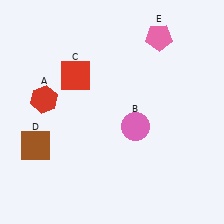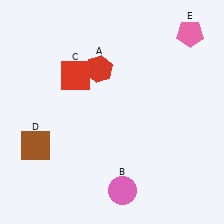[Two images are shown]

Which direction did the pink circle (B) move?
The pink circle (B) moved down.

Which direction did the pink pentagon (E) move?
The pink pentagon (E) moved right.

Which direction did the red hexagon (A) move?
The red hexagon (A) moved right.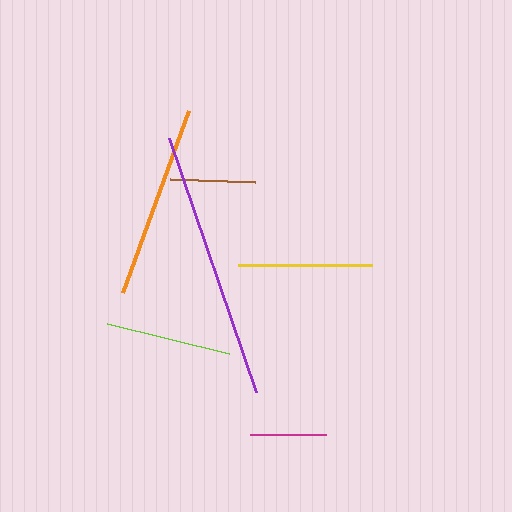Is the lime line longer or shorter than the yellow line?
The yellow line is longer than the lime line.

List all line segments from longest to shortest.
From longest to shortest: purple, orange, yellow, lime, brown, magenta.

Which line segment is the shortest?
The magenta line is the shortest at approximately 77 pixels.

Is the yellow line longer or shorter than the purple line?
The purple line is longer than the yellow line.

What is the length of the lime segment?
The lime segment is approximately 126 pixels long.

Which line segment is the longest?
The purple line is the longest at approximately 268 pixels.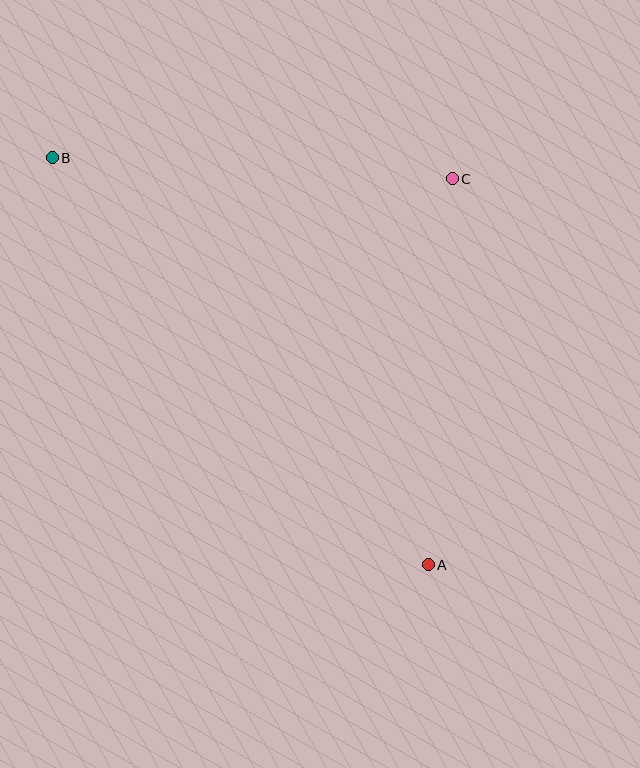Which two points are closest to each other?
Points A and C are closest to each other.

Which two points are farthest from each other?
Points A and B are farthest from each other.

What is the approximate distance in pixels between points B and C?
The distance between B and C is approximately 400 pixels.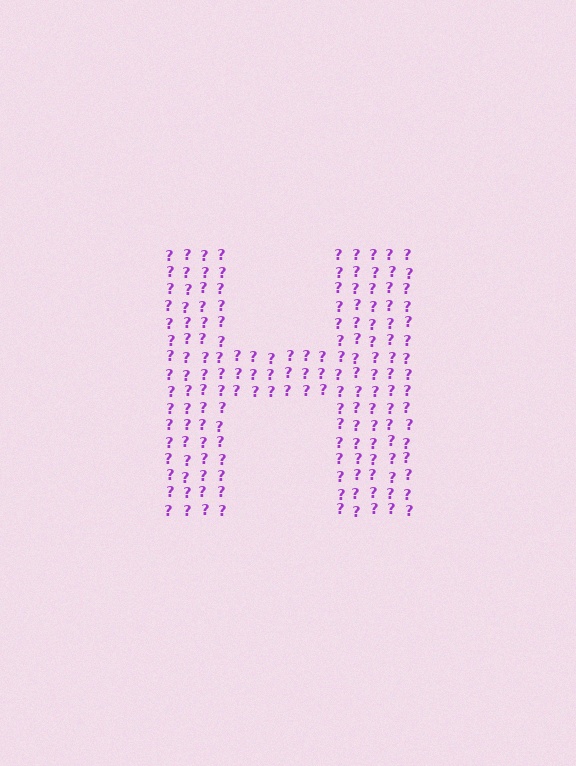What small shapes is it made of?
It is made of small question marks.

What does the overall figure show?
The overall figure shows the letter H.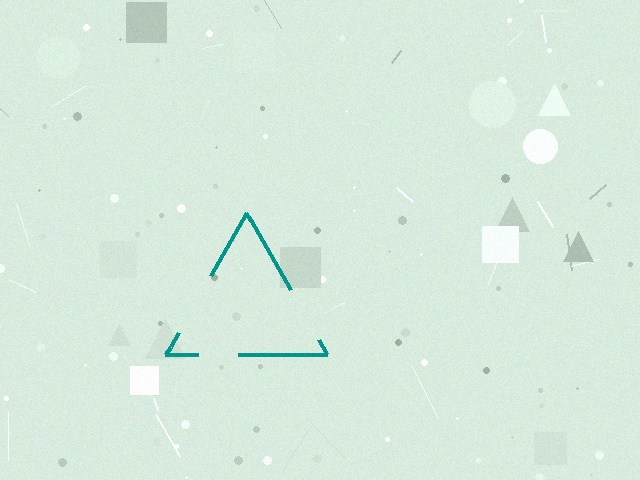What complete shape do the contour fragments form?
The contour fragments form a triangle.